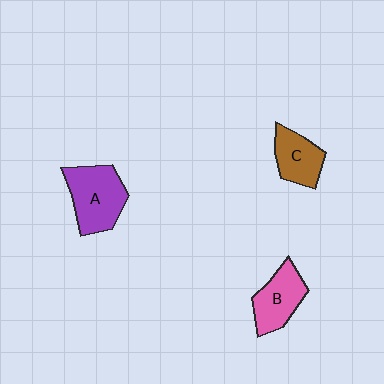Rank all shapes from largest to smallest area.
From largest to smallest: A (purple), B (pink), C (brown).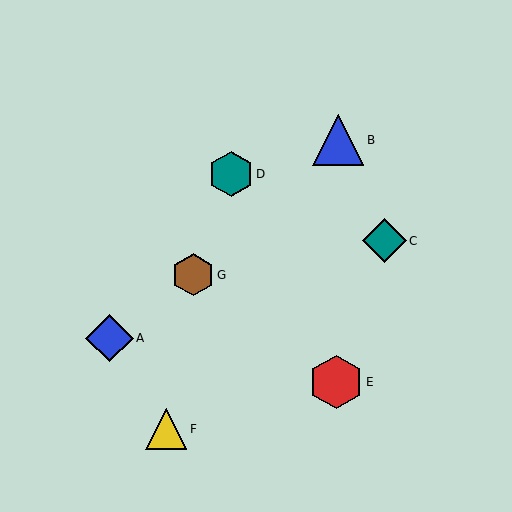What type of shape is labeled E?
Shape E is a red hexagon.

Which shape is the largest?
The red hexagon (labeled E) is the largest.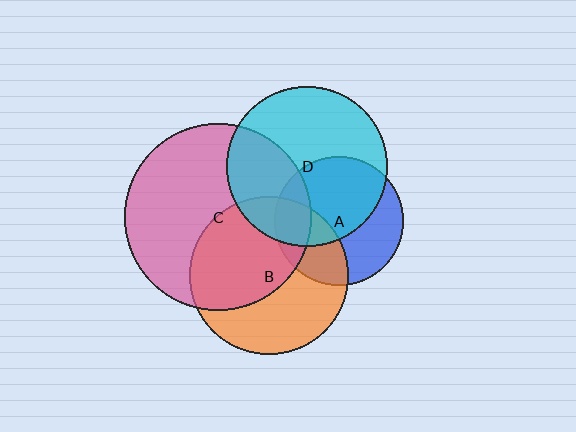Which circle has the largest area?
Circle C (pink).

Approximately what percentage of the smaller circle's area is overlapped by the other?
Approximately 20%.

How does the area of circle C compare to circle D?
Approximately 1.4 times.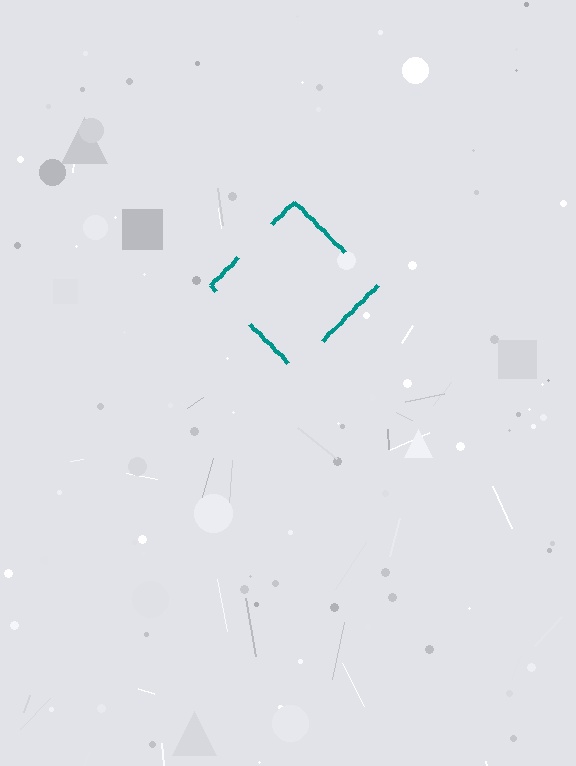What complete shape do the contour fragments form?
The contour fragments form a diamond.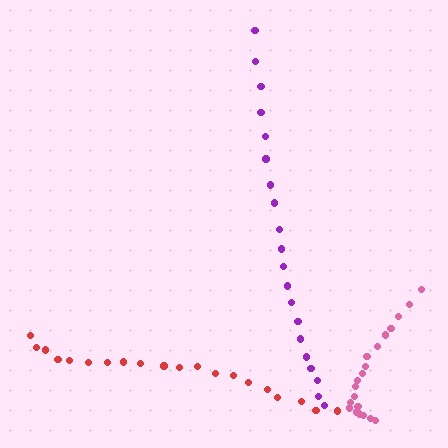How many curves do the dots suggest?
There are 3 distinct paths.